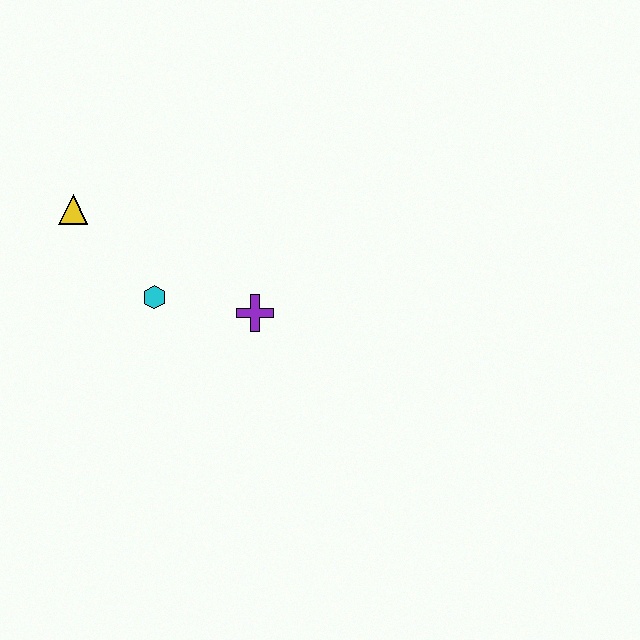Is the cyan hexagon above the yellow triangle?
No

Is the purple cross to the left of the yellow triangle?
No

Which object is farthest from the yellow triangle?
The purple cross is farthest from the yellow triangle.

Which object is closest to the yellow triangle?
The cyan hexagon is closest to the yellow triangle.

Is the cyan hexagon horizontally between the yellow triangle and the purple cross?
Yes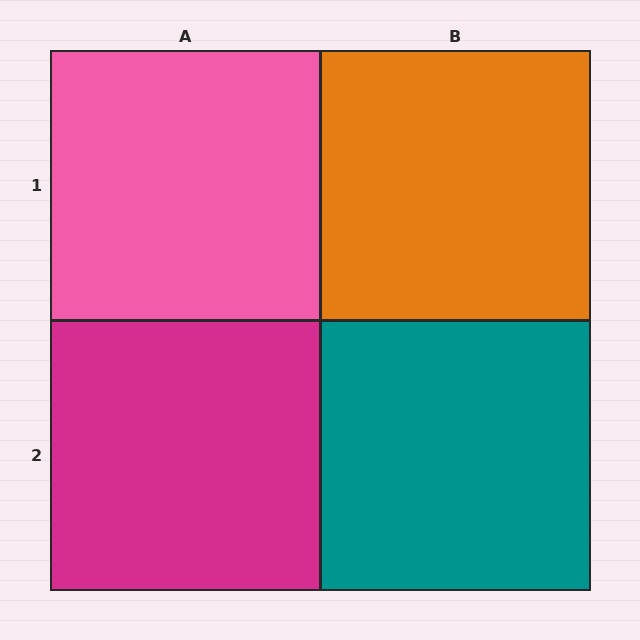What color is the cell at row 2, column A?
Magenta.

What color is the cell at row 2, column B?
Teal.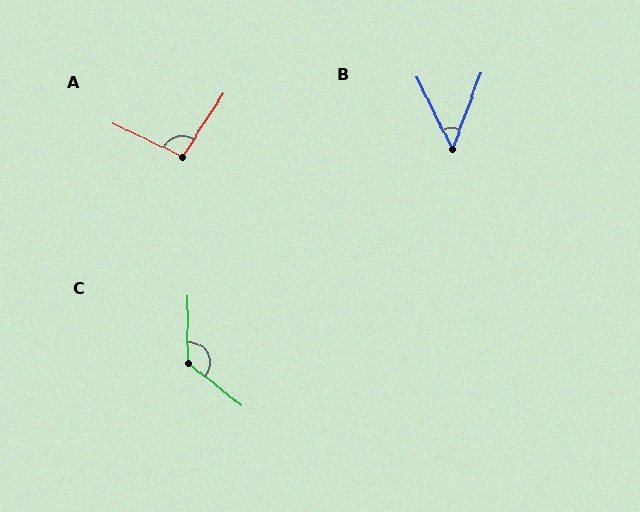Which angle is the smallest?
B, at approximately 46 degrees.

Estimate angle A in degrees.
Approximately 97 degrees.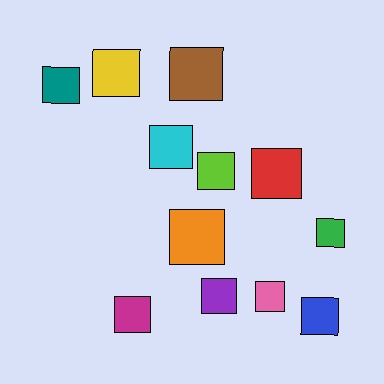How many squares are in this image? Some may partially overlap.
There are 12 squares.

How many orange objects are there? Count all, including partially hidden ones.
There is 1 orange object.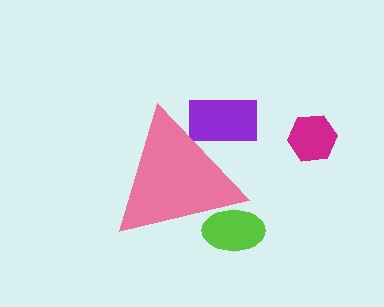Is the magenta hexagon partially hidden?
No, the magenta hexagon is fully visible.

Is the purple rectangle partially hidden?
Yes, the purple rectangle is partially hidden behind the pink triangle.